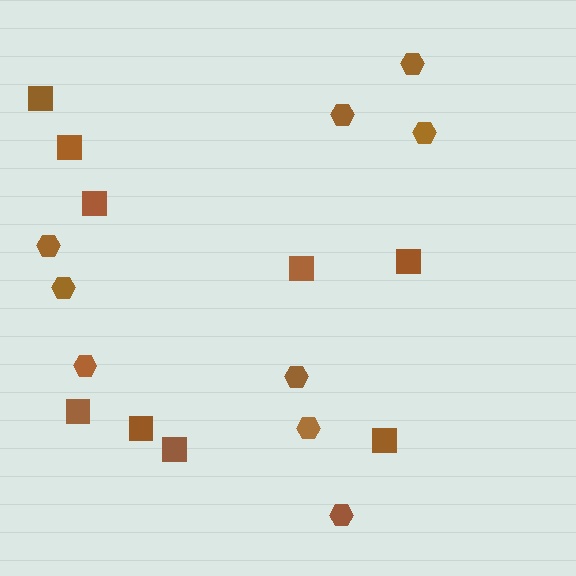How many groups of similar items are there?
There are 2 groups: one group of squares (9) and one group of hexagons (9).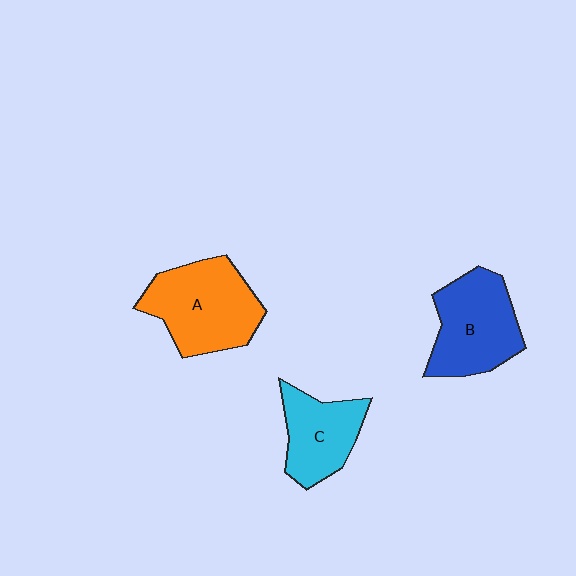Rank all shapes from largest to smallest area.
From largest to smallest: A (orange), B (blue), C (cyan).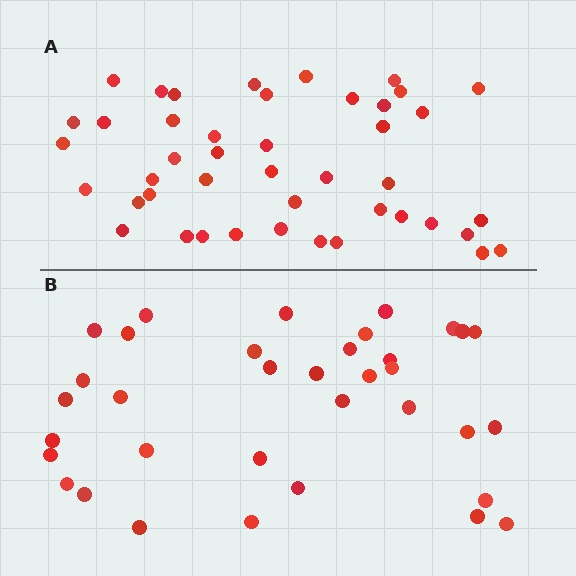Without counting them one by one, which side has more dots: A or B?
Region A (the top region) has more dots.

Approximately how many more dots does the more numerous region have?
Region A has roughly 8 or so more dots than region B.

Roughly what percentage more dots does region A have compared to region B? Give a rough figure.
About 25% more.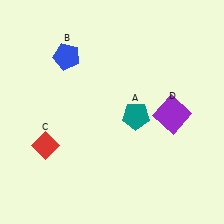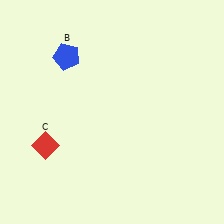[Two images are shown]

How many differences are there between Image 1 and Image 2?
There are 2 differences between the two images.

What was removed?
The purple square (D), the teal pentagon (A) were removed in Image 2.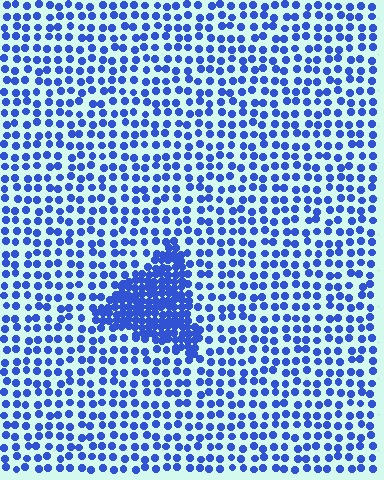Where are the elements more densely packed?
The elements are more densely packed inside the triangle boundary.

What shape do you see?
I see a triangle.